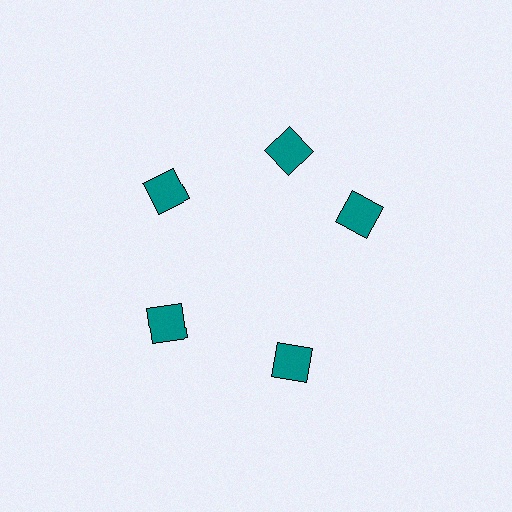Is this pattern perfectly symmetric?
No. The 5 teal squares are arranged in a ring, but one element near the 3 o'clock position is rotated out of alignment along the ring, breaking the 5-fold rotational symmetry.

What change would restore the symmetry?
The symmetry would be restored by rotating it back into even spacing with its neighbors so that all 5 squares sit at equal angles and equal distance from the center.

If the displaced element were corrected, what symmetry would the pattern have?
It would have 5-fold rotational symmetry — the pattern would map onto itself every 72 degrees.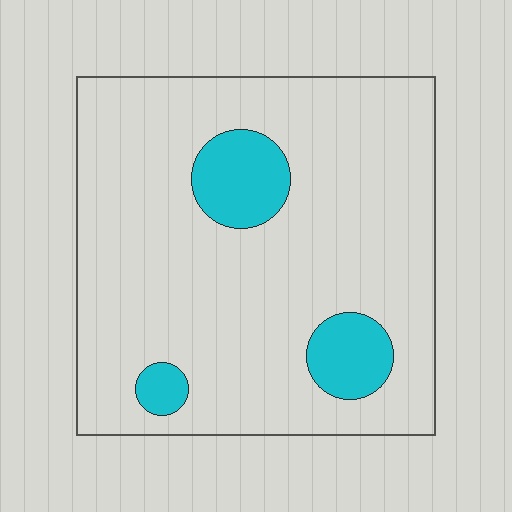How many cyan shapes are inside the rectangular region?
3.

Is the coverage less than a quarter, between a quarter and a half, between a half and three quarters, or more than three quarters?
Less than a quarter.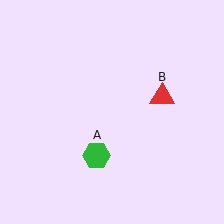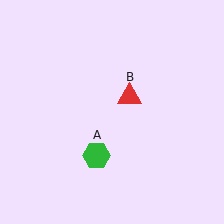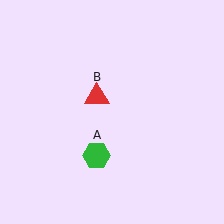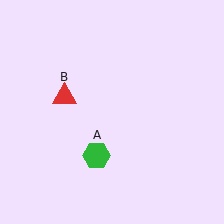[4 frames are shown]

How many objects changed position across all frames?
1 object changed position: red triangle (object B).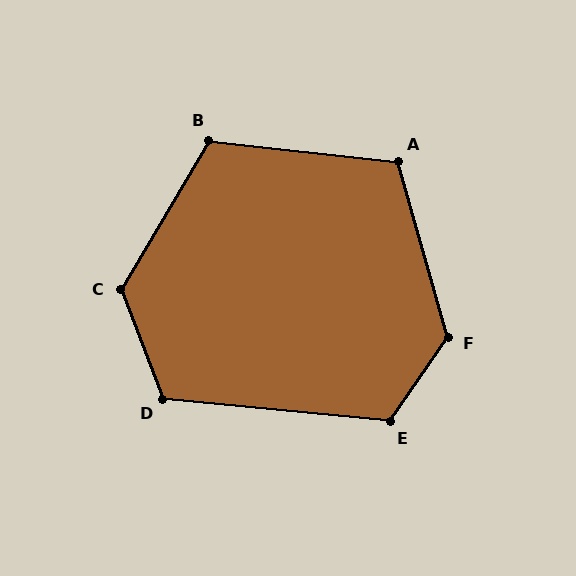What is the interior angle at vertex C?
Approximately 128 degrees (obtuse).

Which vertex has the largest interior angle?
F, at approximately 129 degrees.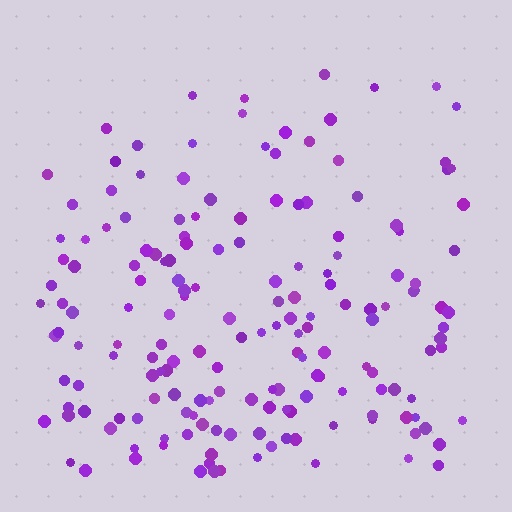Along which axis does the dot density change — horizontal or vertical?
Vertical.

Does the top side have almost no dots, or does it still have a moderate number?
Still a moderate number, just noticeably fewer than the bottom.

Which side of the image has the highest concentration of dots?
The bottom.